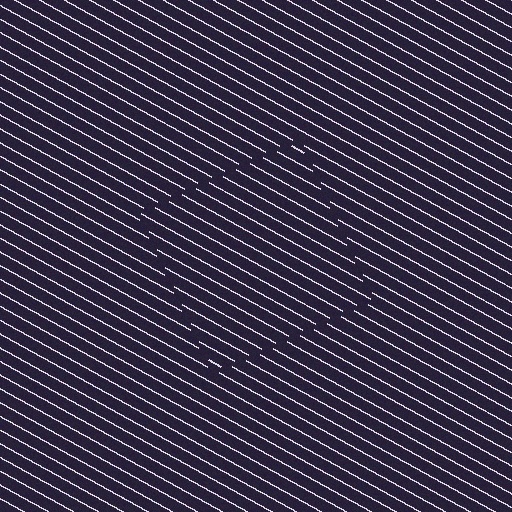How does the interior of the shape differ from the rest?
The interior of the shape contains the same grating, shifted by half a period — the contour is defined by the phase discontinuity where line-ends from the inner and outer gratings abut.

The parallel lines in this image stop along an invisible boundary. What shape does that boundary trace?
An illusory square. The interior of the shape contains the same grating, shifted by half a period — the contour is defined by the phase discontinuity where line-ends from the inner and outer gratings abut.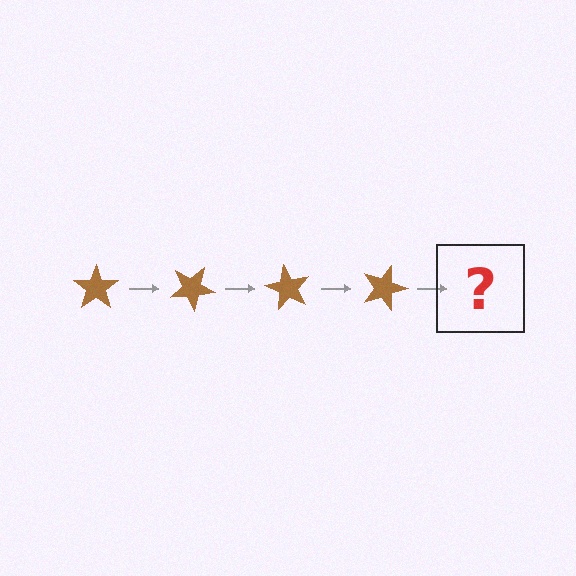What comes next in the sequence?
The next element should be a brown star rotated 120 degrees.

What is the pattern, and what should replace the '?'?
The pattern is that the star rotates 30 degrees each step. The '?' should be a brown star rotated 120 degrees.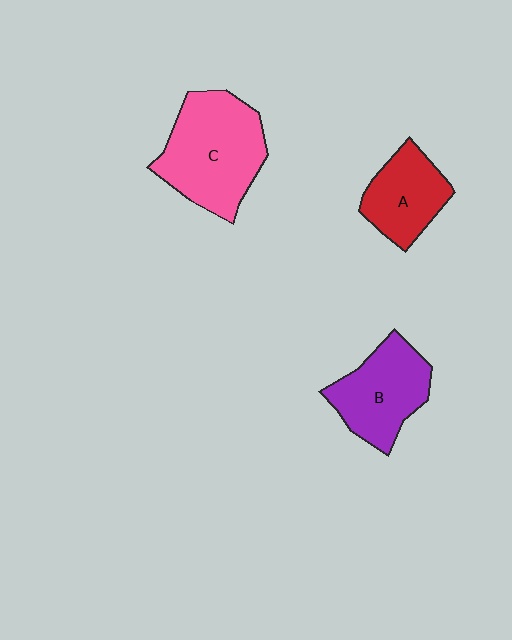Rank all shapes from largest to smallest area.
From largest to smallest: C (pink), B (purple), A (red).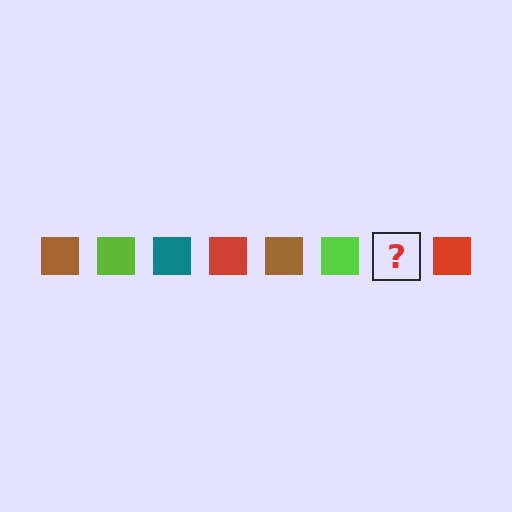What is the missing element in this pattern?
The missing element is a teal square.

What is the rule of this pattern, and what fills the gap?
The rule is that the pattern cycles through brown, lime, teal, red squares. The gap should be filled with a teal square.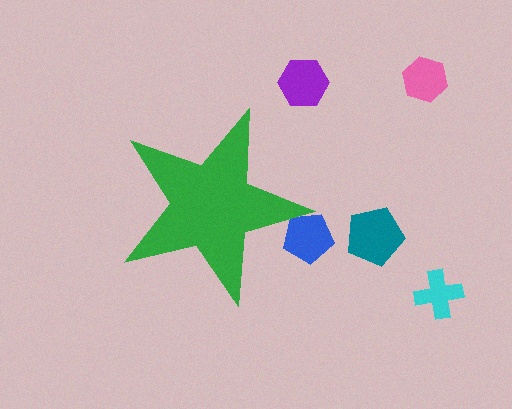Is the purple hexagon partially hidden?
No, the purple hexagon is fully visible.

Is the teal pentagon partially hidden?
No, the teal pentagon is fully visible.